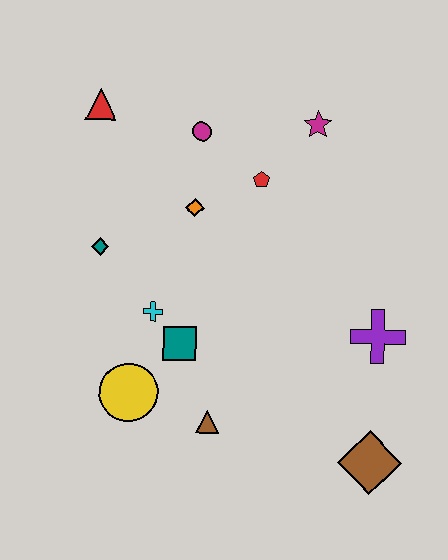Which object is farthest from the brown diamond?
The red triangle is farthest from the brown diamond.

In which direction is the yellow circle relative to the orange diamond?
The yellow circle is below the orange diamond.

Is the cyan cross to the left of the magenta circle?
Yes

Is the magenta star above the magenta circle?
Yes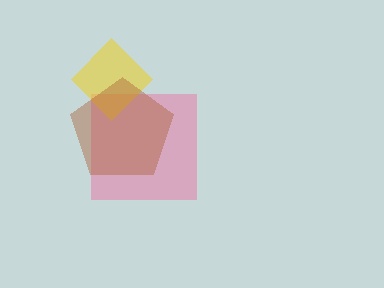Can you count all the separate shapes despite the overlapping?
Yes, there are 3 separate shapes.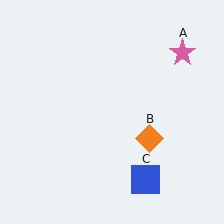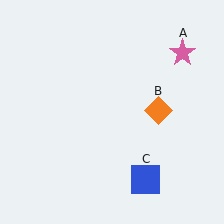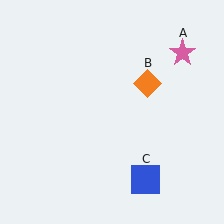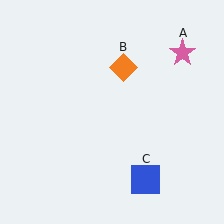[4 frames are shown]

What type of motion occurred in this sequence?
The orange diamond (object B) rotated counterclockwise around the center of the scene.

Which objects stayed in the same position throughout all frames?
Pink star (object A) and blue square (object C) remained stationary.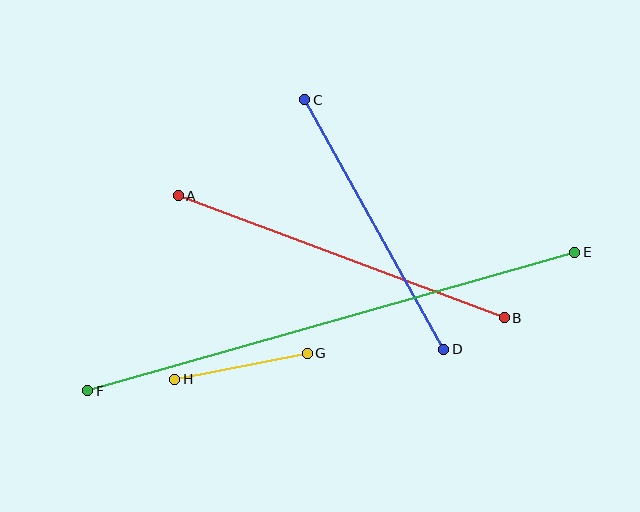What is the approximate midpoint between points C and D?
The midpoint is at approximately (374, 225) pixels.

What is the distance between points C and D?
The distance is approximately 286 pixels.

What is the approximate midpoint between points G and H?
The midpoint is at approximately (241, 366) pixels.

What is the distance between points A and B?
The distance is approximately 348 pixels.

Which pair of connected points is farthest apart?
Points E and F are farthest apart.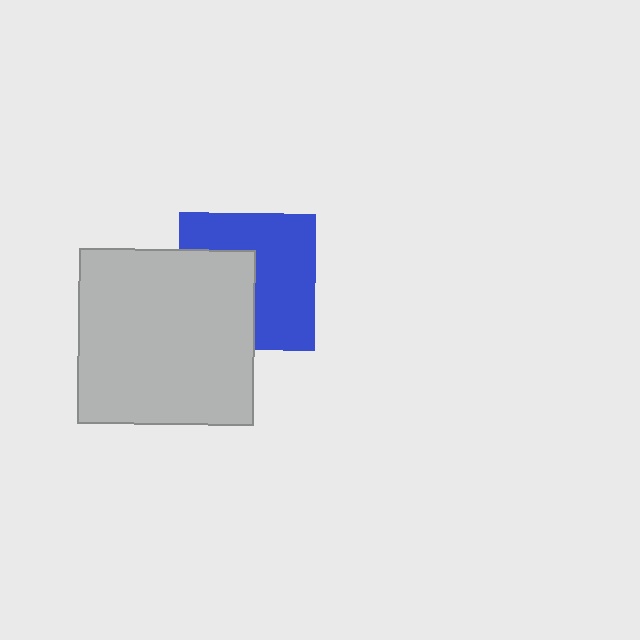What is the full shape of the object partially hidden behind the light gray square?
The partially hidden object is a blue square.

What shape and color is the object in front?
The object in front is a light gray square.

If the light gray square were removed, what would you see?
You would see the complete blue square.